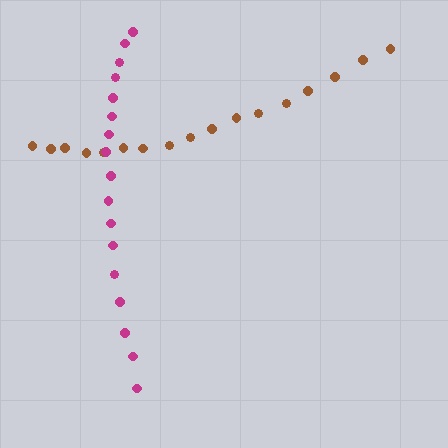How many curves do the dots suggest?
There are 2 distinct paths.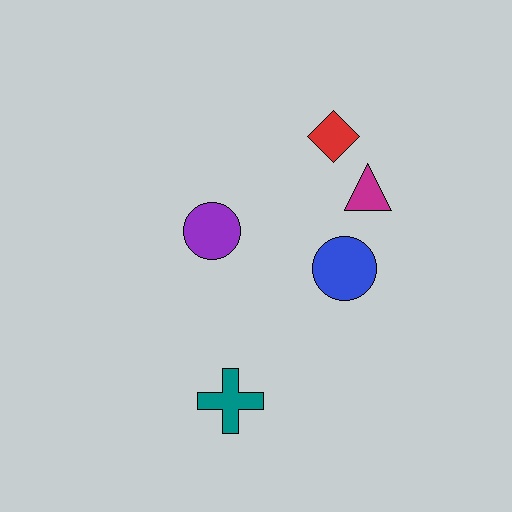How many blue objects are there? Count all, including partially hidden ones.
There is 1 blue object.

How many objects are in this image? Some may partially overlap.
There are 5 objects.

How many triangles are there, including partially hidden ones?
There is 1 triangle.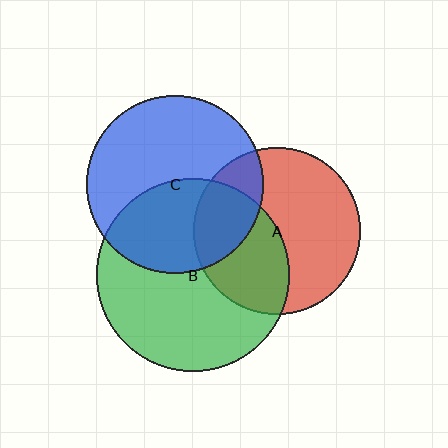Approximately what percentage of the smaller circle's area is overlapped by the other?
Approximately 40%.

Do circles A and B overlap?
Yes.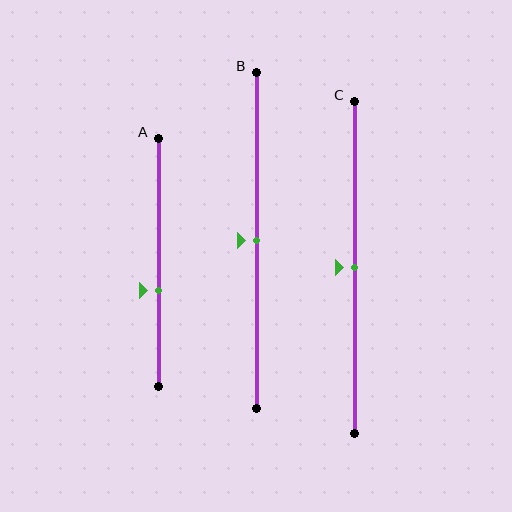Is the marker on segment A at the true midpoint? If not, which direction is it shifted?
No, the marker on segment A is shifted downward by about 11% of the segment length.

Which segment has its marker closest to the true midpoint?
Segment B has its marker closest to the true midpoint.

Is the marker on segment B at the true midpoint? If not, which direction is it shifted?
Yes, the marker on segment B is at the true midpoint.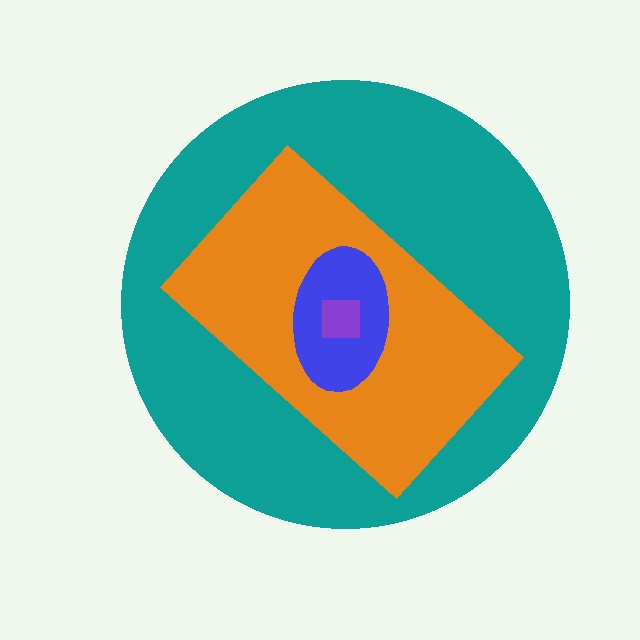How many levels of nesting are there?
4.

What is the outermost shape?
The teal circle.